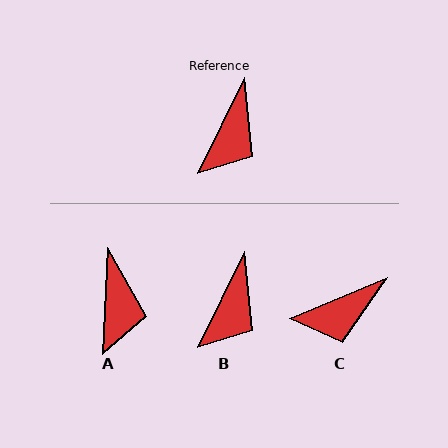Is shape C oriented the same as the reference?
No, it is off by about 41 degrees.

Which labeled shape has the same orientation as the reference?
B.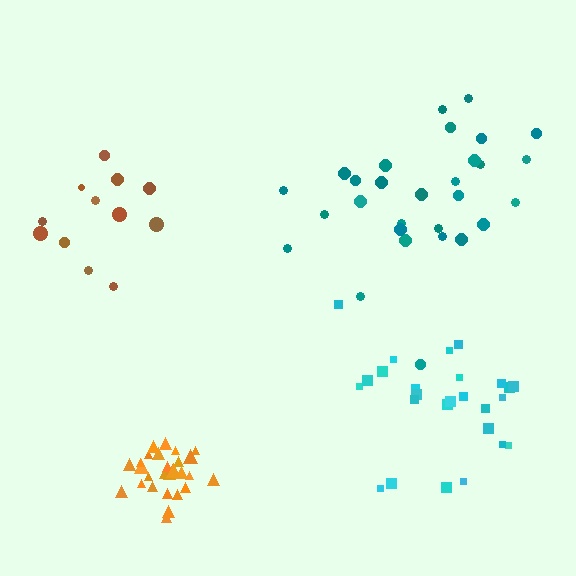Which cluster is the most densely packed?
Orange.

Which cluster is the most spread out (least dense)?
Brown.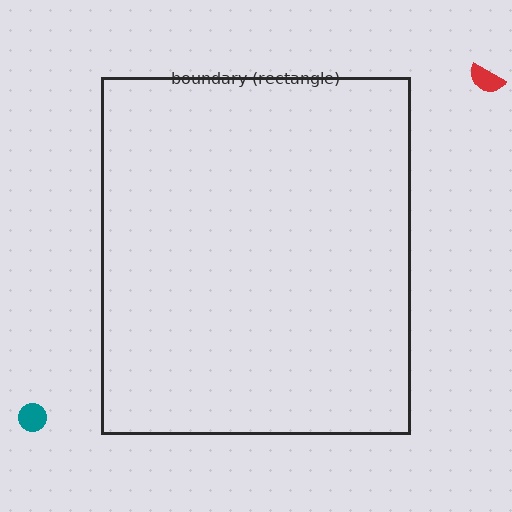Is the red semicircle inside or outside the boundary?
Outside.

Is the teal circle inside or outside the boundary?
Outside.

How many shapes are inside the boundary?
0 inside, 2 outside.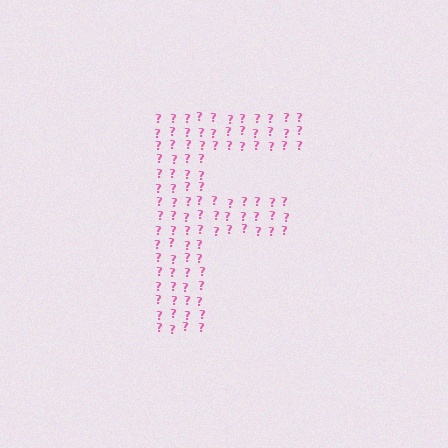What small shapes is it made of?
It is made of small question marks.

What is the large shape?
The large shape is the letter F.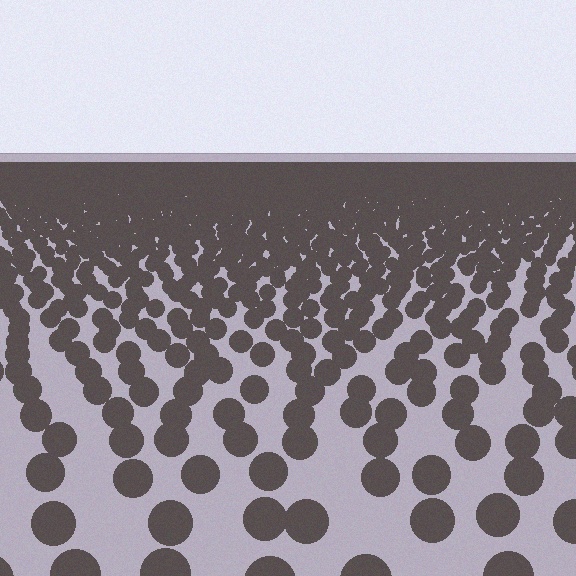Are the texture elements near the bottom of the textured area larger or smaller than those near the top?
Larger. Near the bottom, elements are closer to the viewer and appear at a bigger on-screen size.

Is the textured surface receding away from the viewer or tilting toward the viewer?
The surface is receding away from the viewer. Texture elements get smaller and denser toward the top.